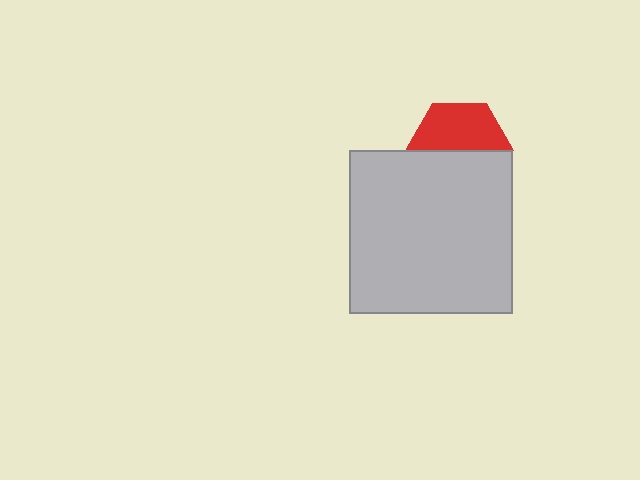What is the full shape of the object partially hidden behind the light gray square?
The partially hidden object is a red hexagon.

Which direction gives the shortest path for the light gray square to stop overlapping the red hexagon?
Moving down gives the shortest separation.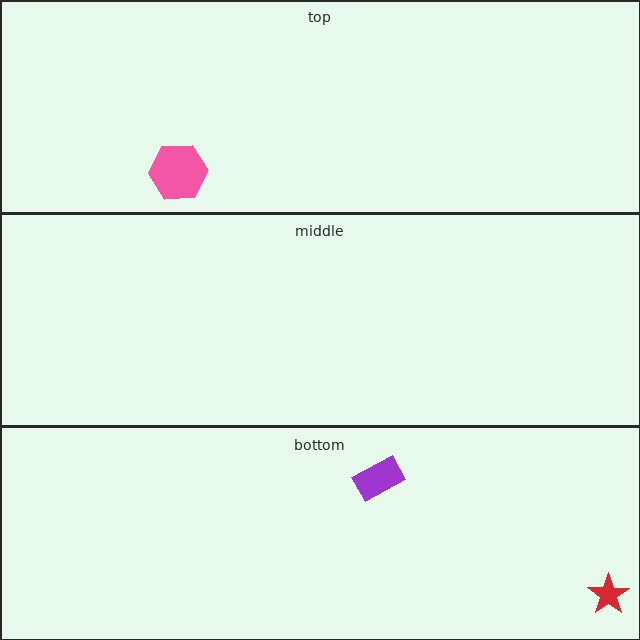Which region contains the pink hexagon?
The top region.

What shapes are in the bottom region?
The purple rectangle, the red star.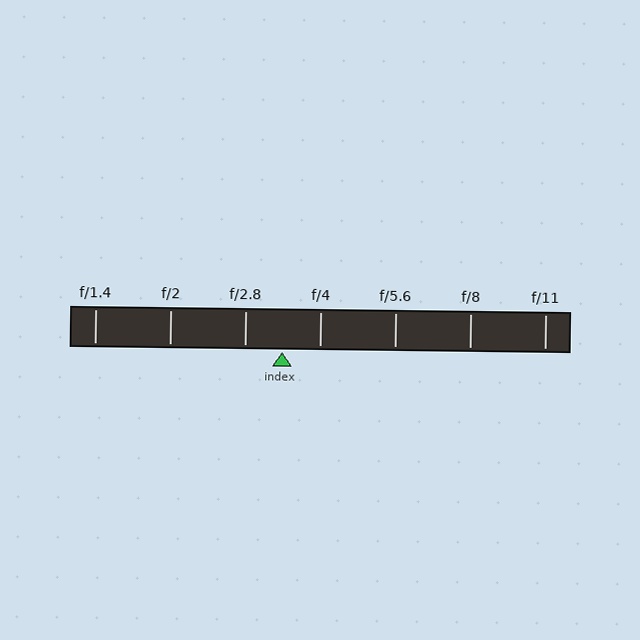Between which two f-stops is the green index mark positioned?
The index mark is between f/2.8 and f/4.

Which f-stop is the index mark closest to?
The index mark is closest to f/4.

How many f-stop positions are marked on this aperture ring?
There are 7 f-stop positions marked.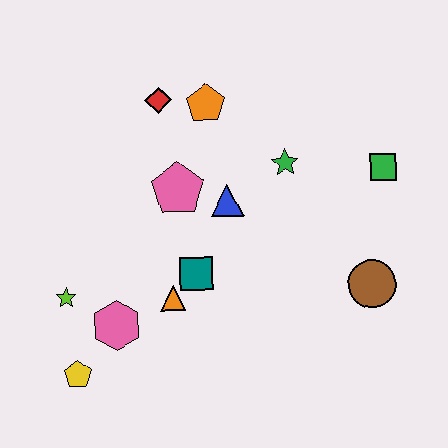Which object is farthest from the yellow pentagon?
The green square is farthest from the yellow pentagon.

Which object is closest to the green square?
The green star is closest to the green square.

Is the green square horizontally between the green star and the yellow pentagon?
No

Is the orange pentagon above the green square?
Yes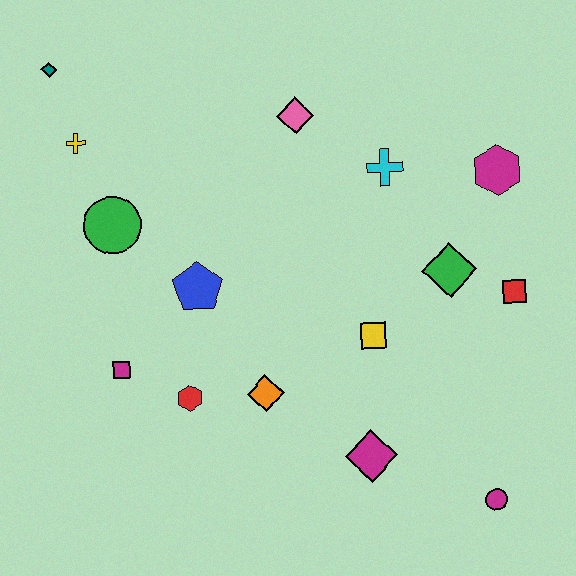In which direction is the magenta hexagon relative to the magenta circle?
The magenta hexagon is above the magenta circle.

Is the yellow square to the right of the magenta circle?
No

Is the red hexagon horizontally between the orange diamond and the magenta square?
Yes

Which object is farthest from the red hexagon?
The magenta hexagon is farthest from the red hexagon.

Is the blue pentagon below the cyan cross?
Yes